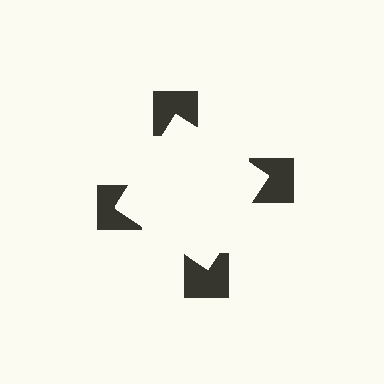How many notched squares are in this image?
There are 4 — one at each vertex of the illusory square.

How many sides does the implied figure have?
4 sides.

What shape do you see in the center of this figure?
An illusory square — its edges are inferred from the aligned wedge cuts in the notched squares, not physically drawn.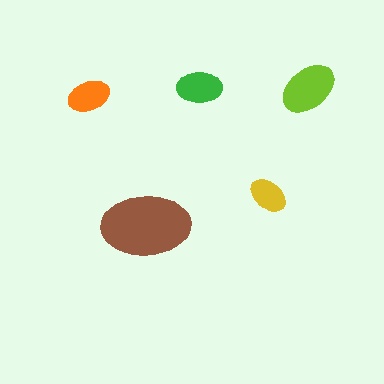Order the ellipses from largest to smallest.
the brown one, the lime one, the green one, the orange one, the yellow one.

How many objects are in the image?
There are 5 objects in the image.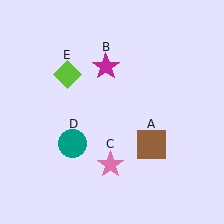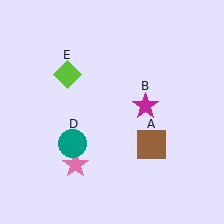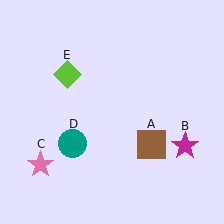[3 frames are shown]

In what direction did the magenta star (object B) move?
The magenta star (object B) moved down and to the right.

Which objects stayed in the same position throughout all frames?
Brown square (object A) and teal circle (object D) and lime diamond (object E) remained stationary.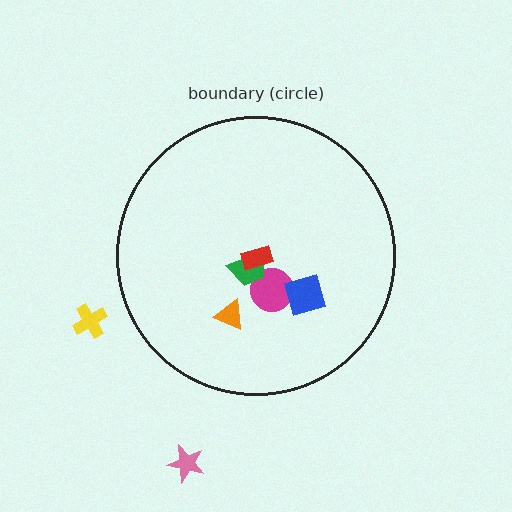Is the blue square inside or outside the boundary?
Inside.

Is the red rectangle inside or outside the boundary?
Inside.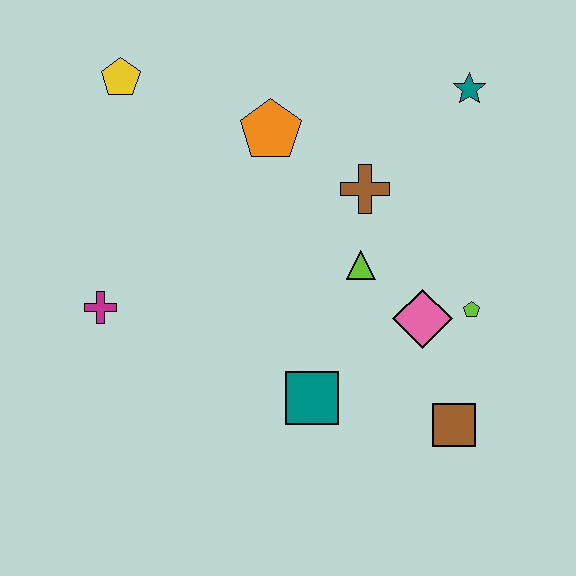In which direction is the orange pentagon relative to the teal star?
The orange pentagon is to the left of the teal star.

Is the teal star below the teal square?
No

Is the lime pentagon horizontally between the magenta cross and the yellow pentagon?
No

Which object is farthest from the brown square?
The yellow pentagon is farthest from the brown square.